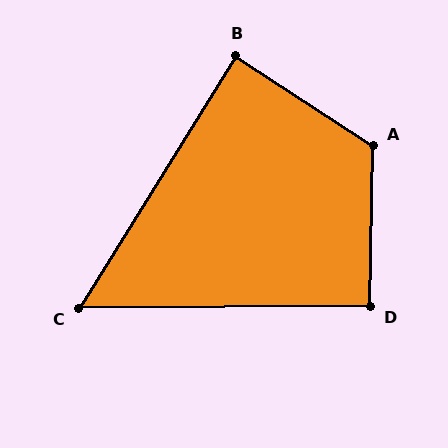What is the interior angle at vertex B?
Approximately 89 degrees (approximately right).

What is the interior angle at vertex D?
Approximately 91 degrees (approximately right).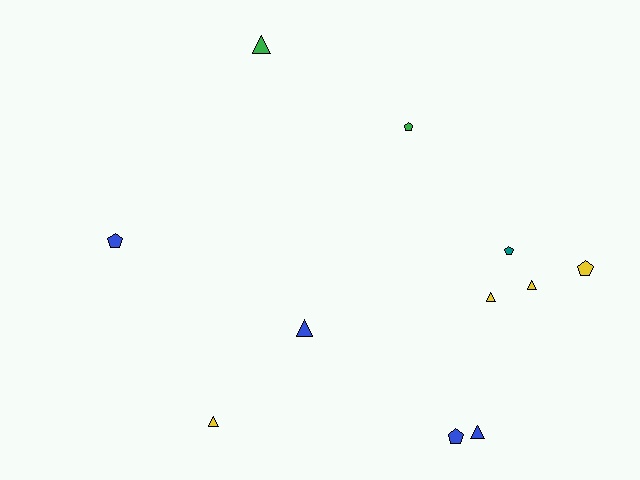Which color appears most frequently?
Blue, with 4 objects.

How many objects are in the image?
There are 11 objects.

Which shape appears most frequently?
Triangle, with 6 objects.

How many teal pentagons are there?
There is 1 teal pentagon.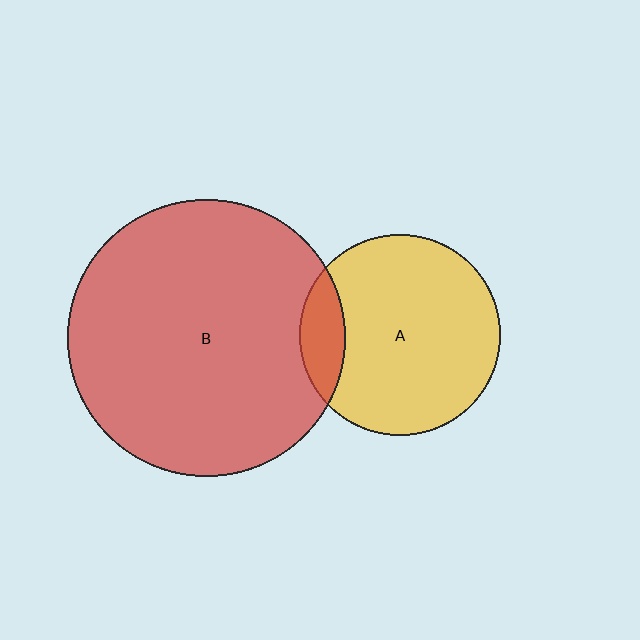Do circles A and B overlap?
Yes.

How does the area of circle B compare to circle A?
Approximately 1.9 times.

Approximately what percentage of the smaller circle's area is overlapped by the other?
Approximately 15%.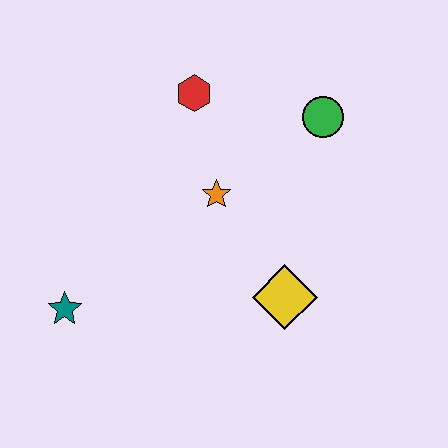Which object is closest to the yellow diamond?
The orange star is closest to the yellow diamond.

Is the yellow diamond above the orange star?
No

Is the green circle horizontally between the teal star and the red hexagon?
No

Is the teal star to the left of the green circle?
Yes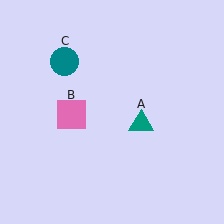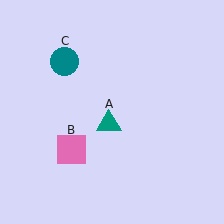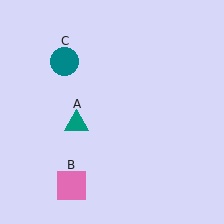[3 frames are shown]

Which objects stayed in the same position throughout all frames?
Teal circle (object C) remained stationary.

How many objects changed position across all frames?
2 objects changed position: teal triangle (object A), pink square (object B).